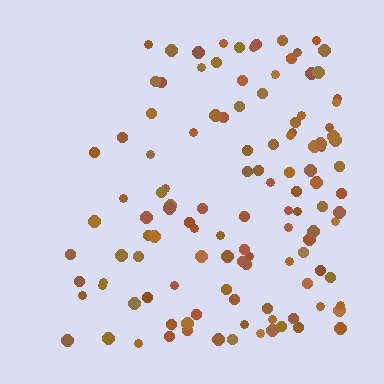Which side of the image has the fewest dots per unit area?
The left.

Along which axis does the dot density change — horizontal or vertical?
Horizontal.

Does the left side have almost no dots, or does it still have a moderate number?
Still a moderate number, just noticeably fewer than the right.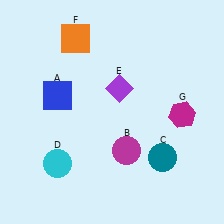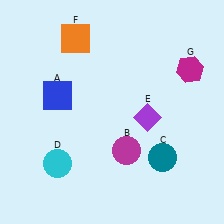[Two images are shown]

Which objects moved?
The objects that moved are: the purple diamond (E), the magenta hexagon (G).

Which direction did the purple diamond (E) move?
The purple diamond (E) moved down.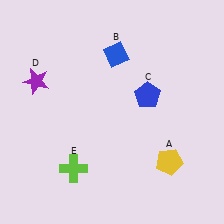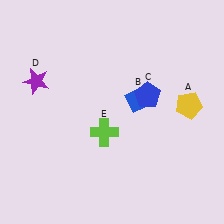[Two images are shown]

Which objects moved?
The objects that moved are: the yellow pentagon (A), the blue diamond (B), the lime cross (E).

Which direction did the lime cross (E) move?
The lime cross (E) moved up.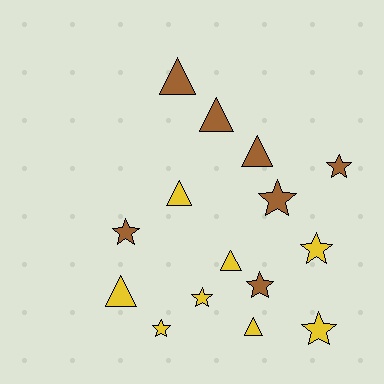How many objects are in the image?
There are 15 objects.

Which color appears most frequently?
Yellow, with 8 objects.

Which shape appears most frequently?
Star, with 8 objects.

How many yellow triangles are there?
There are 4 yellow triangles.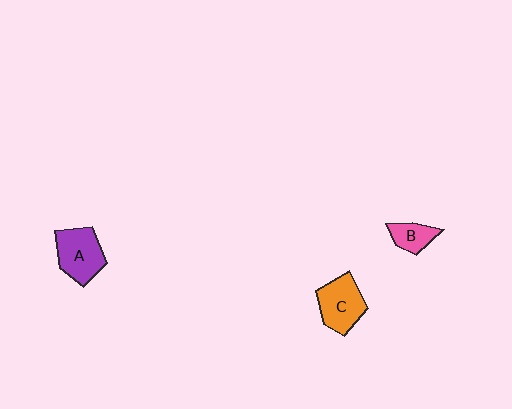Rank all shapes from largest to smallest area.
From largest to smallest: A (purple), C (orange), B (pink).